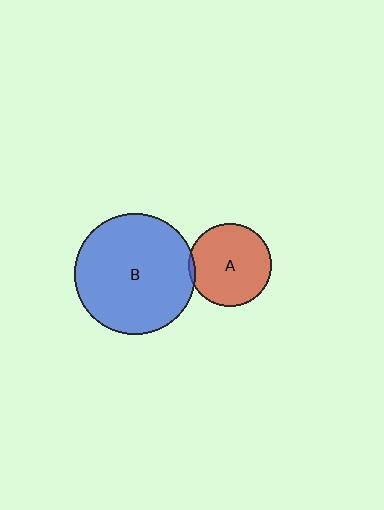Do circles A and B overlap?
Yes.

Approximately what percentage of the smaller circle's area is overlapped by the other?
Approximately 5%.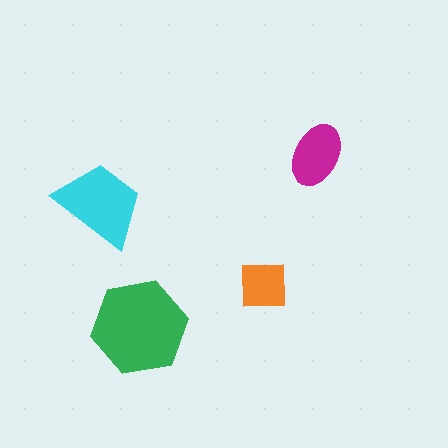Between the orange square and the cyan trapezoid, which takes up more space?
The cyan trapezoid.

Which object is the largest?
The green hexagon.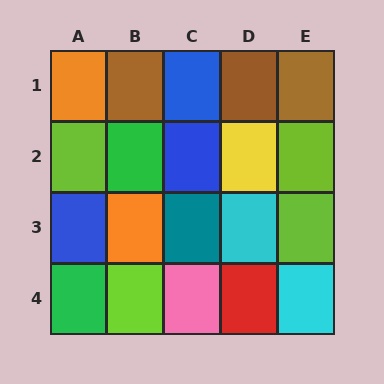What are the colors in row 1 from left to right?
Orange, brown, blue, brown, brown.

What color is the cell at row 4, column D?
Red.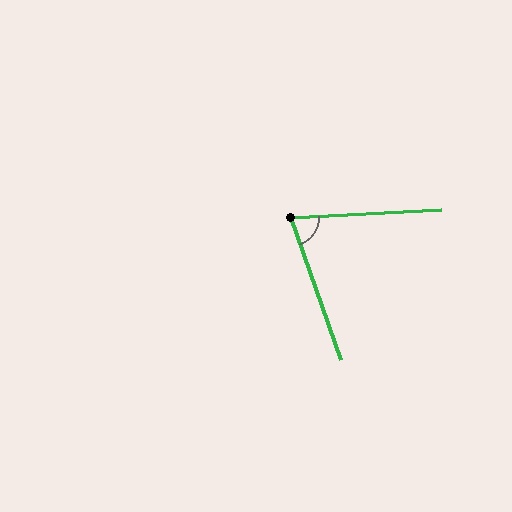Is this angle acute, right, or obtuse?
It is acute.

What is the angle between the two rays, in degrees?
Approximately 74 degrees.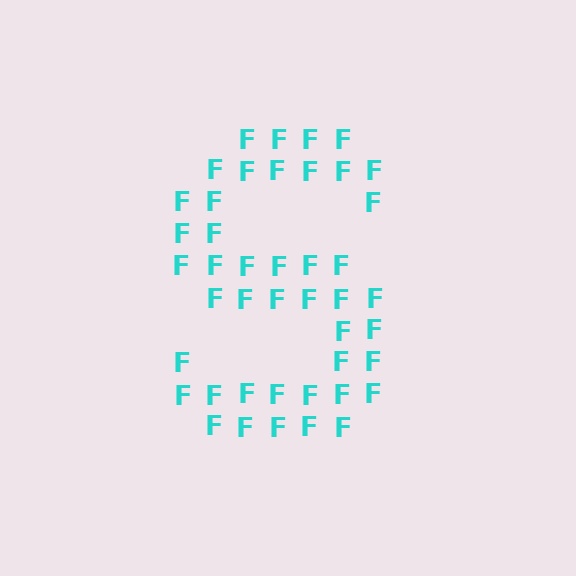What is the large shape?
The large shape is the letter S.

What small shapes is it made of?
It is made of small letter F's.